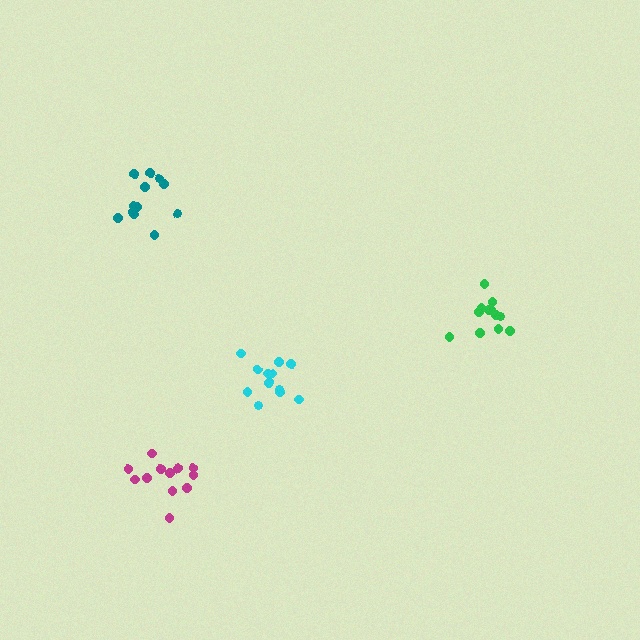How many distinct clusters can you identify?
There are 4 distinct clusters.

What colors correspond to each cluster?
The clusters are colored: green, teal, cyan, magenta.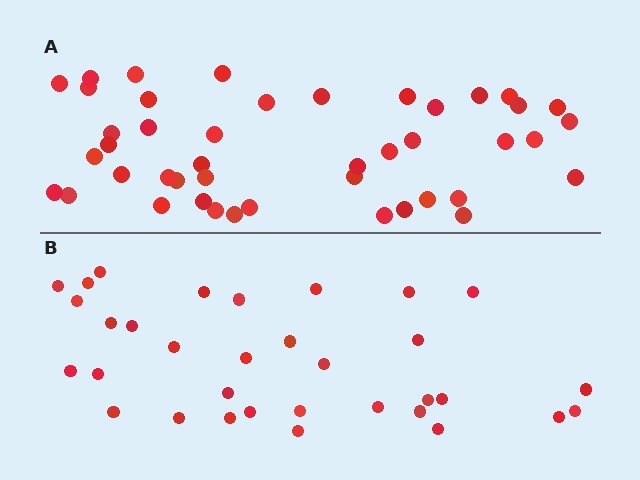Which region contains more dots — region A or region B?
Region A (the top region) has more dots.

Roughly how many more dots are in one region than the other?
Region A has roughly 12 or so more dots than region B.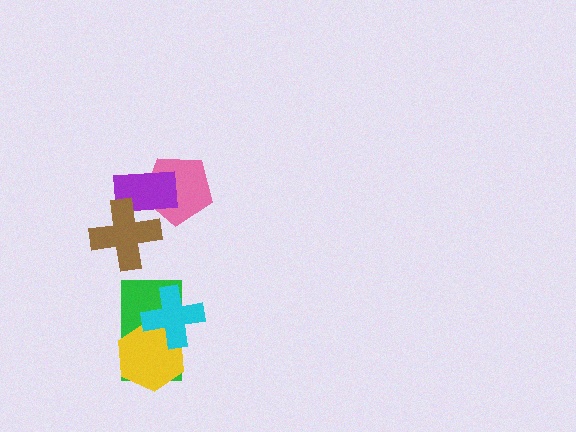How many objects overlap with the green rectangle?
2 objects overlap with the green rectangle.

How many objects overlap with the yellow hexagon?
2 objects overlap with the yellow hexagon.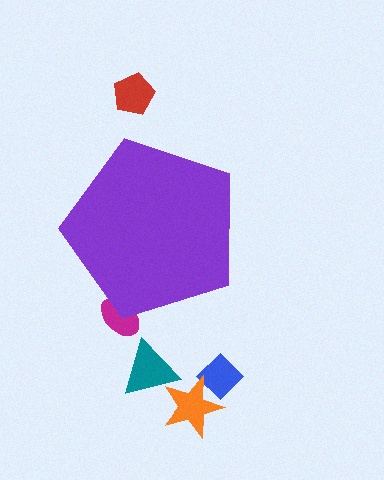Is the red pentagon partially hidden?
No, the red pentagon is fully visible.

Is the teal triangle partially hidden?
No, the teal triangle is fully visible.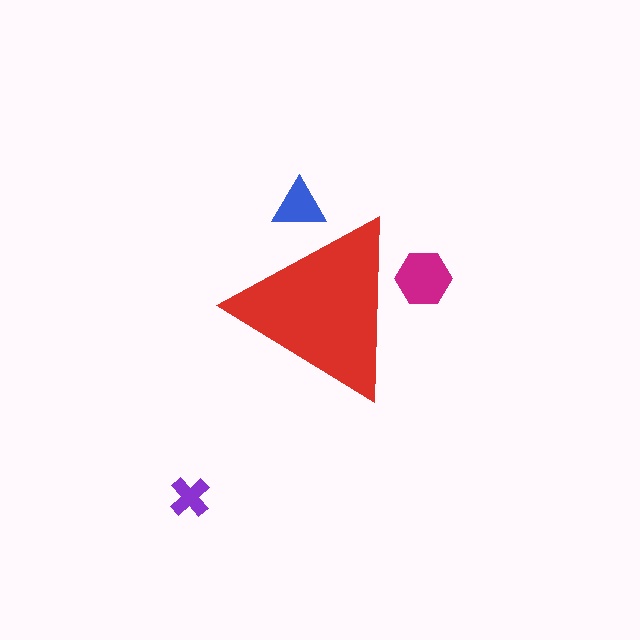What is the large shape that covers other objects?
A red triangle.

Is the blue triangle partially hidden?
Yes, the blue triangle is partially hidden behind the red triangle.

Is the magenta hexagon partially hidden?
Yes, the magenta hexagon is partially hidden behind the red triangle.